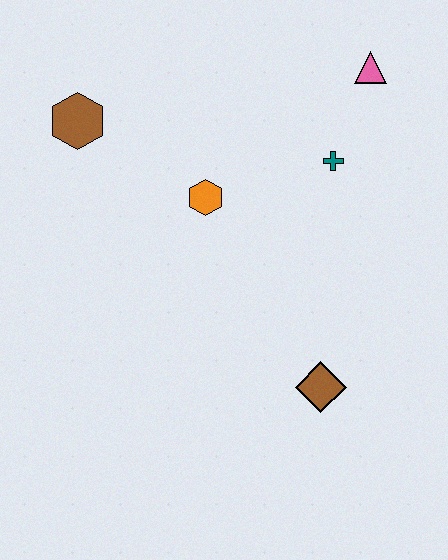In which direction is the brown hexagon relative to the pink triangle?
The brown hexagon is to the left of the pink triangle.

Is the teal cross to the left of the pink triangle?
Yes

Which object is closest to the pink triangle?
The teal cross is closest to the pink triangle.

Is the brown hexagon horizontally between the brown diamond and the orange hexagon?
No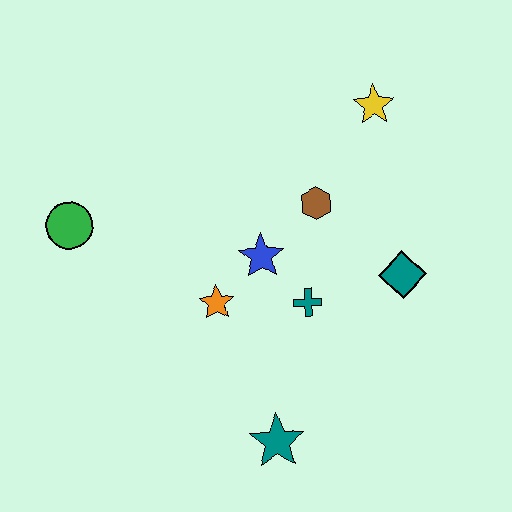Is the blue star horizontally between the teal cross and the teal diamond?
No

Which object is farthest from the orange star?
The yellow star is farthest from the orange star.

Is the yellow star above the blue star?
Yes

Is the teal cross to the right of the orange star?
Yes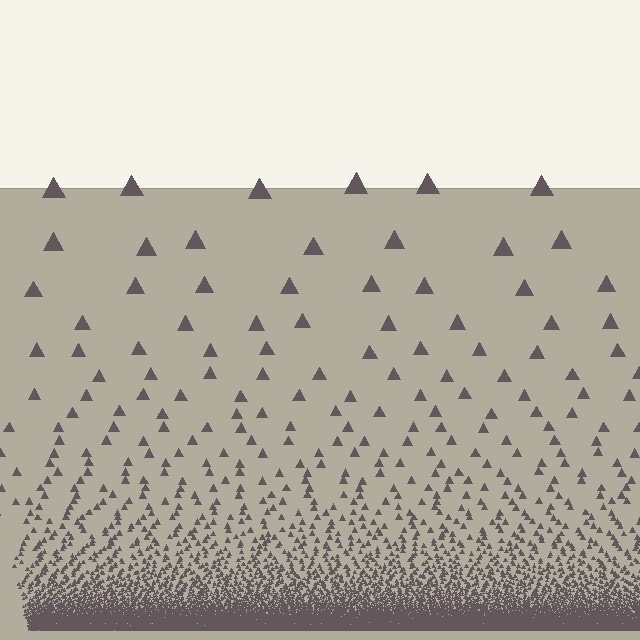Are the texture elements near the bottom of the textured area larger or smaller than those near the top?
Smaller. The gradient is inverted — elements near the bottom are smaller and denser.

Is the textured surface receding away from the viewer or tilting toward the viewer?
The surface appears to tilt toward the viewer. Texture elements get larger and sparser toward the top.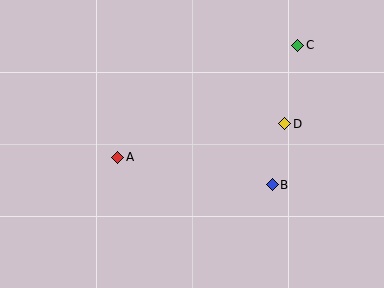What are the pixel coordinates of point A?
Point A is at (118, 157).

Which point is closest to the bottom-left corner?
Point A is closest to the bottom-left corner.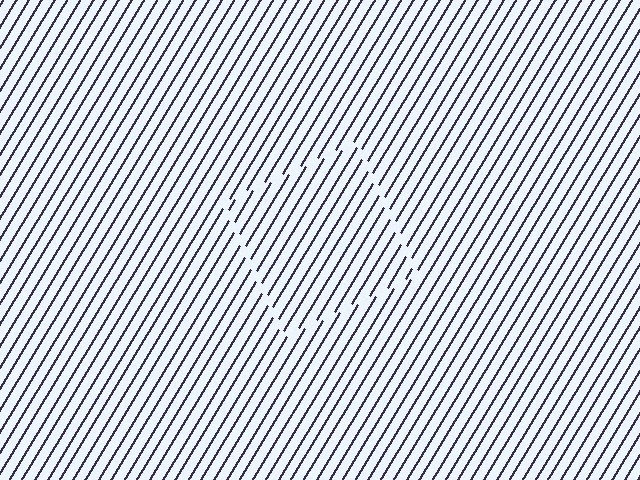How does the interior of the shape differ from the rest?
The interior of the shape contains the same grating, shifted by half a period — the contour is defined by the phase discontinuity where line-ends from the inner and outer gratings abut.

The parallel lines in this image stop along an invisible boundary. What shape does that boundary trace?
An illusory square. The interior of the shape contains the same grating, shifted by half a period — the contour is defined by the phase discontinuity where line-ends from the inner and outer gratings abut.